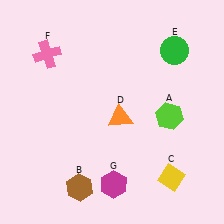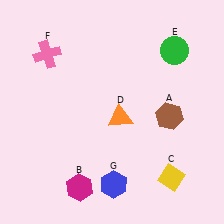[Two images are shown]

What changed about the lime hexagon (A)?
In Image 1, A is lime. In Image 2, it changed to brown.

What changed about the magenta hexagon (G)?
In Image 1, G is magenta. In Image 2, it changed to blue.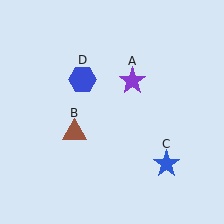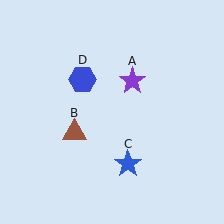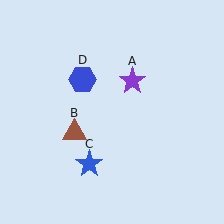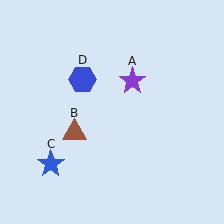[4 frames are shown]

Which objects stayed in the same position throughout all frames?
Purple star (object A) and brown triangle (object B) and blue hexagon (object D) remained stationary.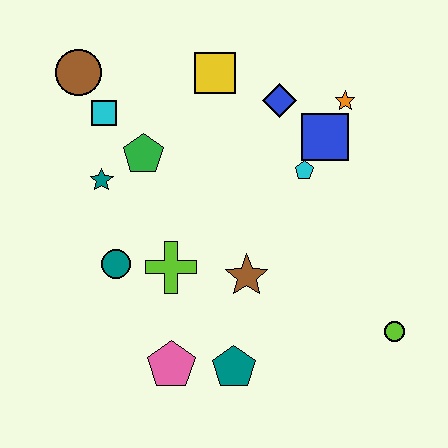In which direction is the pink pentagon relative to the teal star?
The pink pentagon is below the teal star.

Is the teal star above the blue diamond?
No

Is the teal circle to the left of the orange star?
Yes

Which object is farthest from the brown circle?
The lime circle is farthest from the brown circle.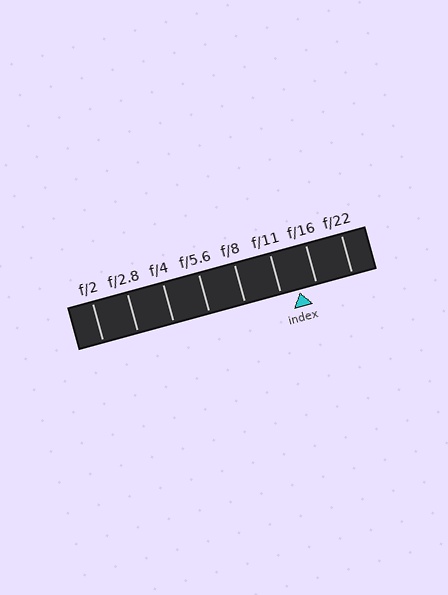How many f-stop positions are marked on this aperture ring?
There are 8 f-stop positions marked.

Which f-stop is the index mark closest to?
The index mark is closest to f/16.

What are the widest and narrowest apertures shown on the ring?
The widest aperture shown is f/2 and the narrowest is f/22.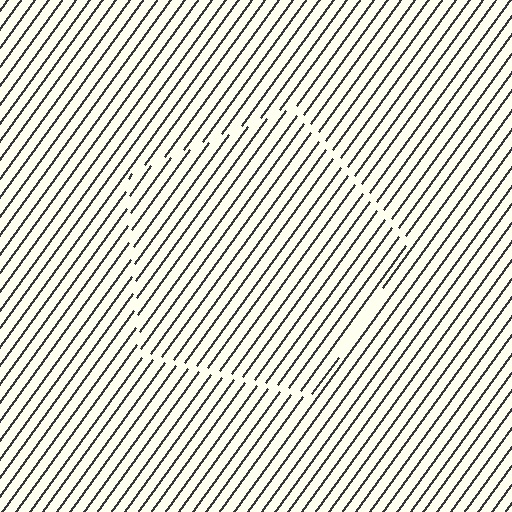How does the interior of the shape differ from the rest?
The interior of the shape contains the same grating, shifted by half a period — the contour is defined by the phase discontinuity where line-ends from the inner and outer gratings abut.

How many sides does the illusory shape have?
5 sides — the line-ends trace a pentagon.